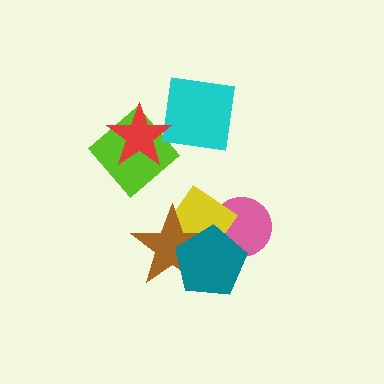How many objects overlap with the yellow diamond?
3 objects overlap with the yellow diamond.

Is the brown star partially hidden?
Yes, it is partially covered by another shape.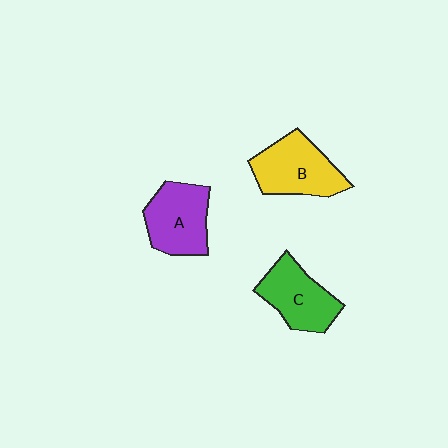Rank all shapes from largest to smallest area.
From largest to smallest: B (yellow), A (purple), C (green).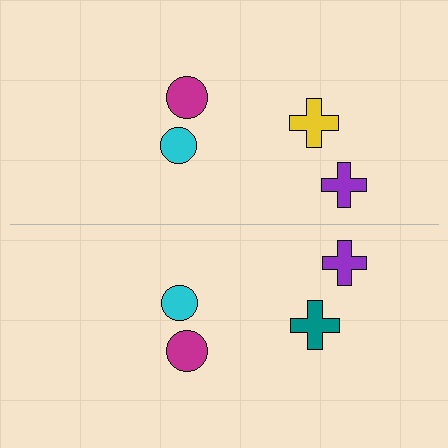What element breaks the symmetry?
The teal cross on the bottom side breaks the symmetry — its mirror counterpart is yellow.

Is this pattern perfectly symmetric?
No, the pattern is not perfectly symmetric. The teal cross on the bottom side breaks the symmetry — its mirror counterpart is yellow.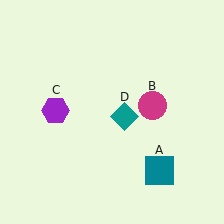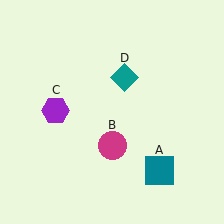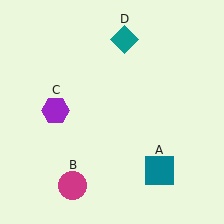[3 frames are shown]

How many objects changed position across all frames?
2 objects changed position: magenta circle (object B), teal diamond (object D).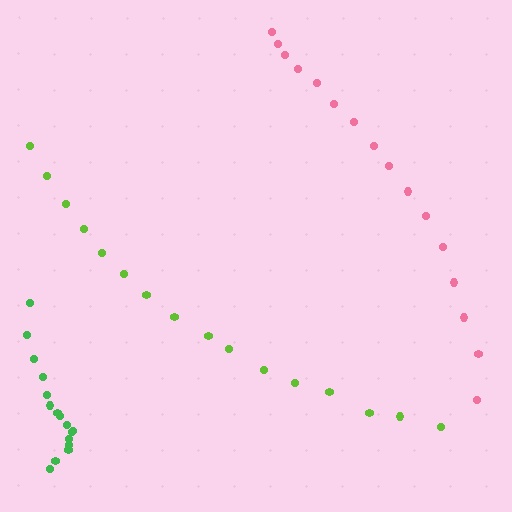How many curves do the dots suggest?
There are 3 distinct paths.